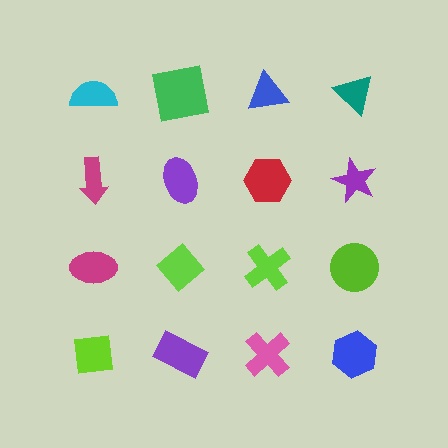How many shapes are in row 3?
4 shapes.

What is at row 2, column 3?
A red hexagon.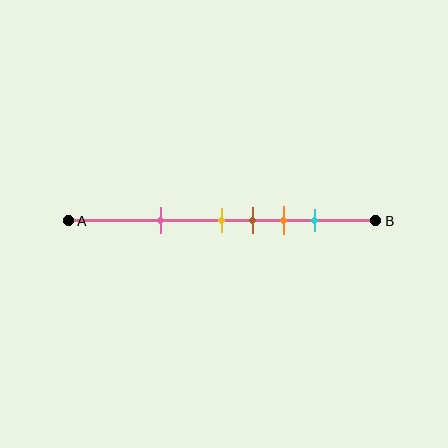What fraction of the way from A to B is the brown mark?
The brown mark is approximately 60% (0.6) of the way from A to B.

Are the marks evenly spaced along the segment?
No, the marks are not evenly spaced.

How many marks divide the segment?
There are 5 marks dividing the segment.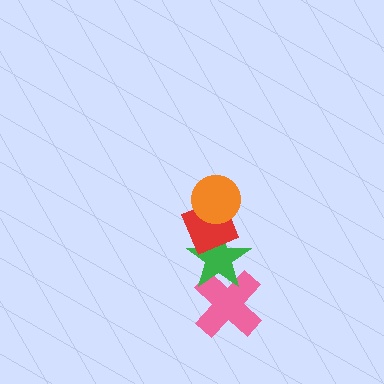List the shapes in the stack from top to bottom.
From top to bottom: the orange circle, the red diamond, the green star, the pink cross.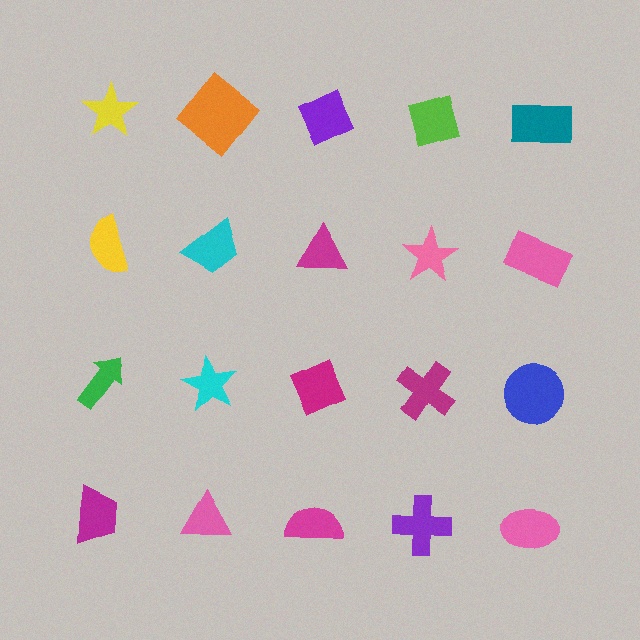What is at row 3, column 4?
A magenta cross.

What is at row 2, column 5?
A pink rectangle.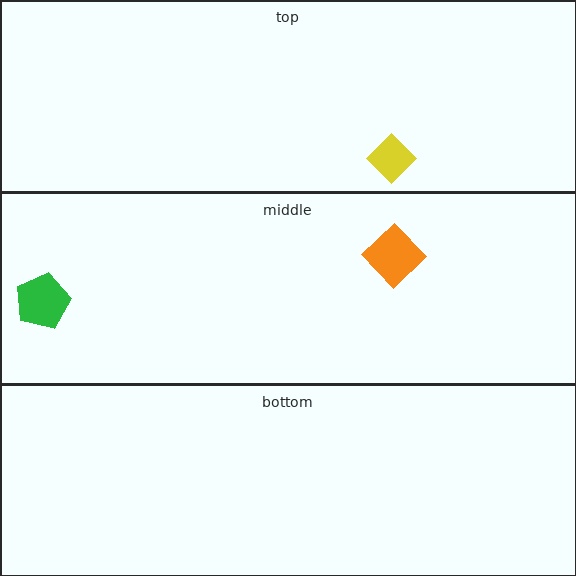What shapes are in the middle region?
The orange diamond, the green pentagon.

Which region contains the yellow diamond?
The top region.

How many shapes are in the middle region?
2.